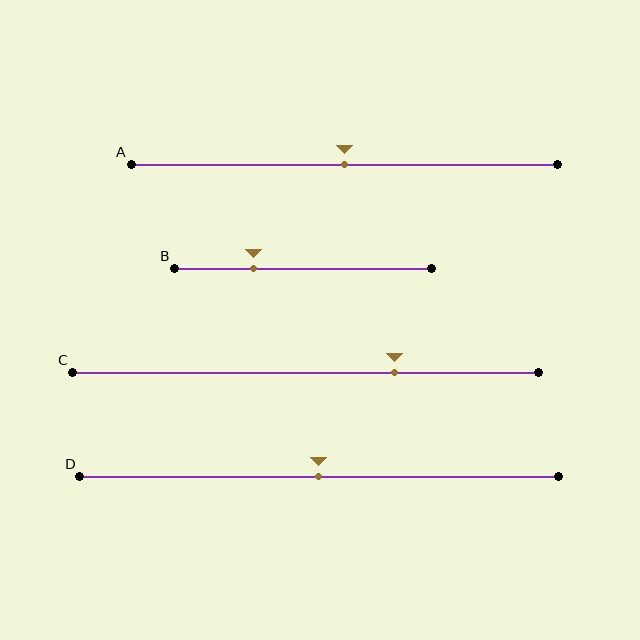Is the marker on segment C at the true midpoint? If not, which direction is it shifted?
No, the marker on segment C is shifted to the right by about 19% of the segment length.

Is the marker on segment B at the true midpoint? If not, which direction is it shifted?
No, the marker on segment B is shifted to the left by about 19% of the segment length.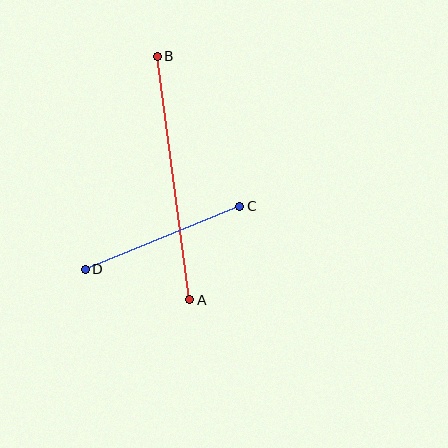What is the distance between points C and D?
The distance is approximately 167 pixels.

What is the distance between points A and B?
The distance is approximately 246 pixels.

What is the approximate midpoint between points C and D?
The midpoint is at approximately (163, 238) pixels.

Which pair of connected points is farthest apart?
Points A and B are farthest apart.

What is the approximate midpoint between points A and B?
The midpoint is at approximately (173, 178) pixels.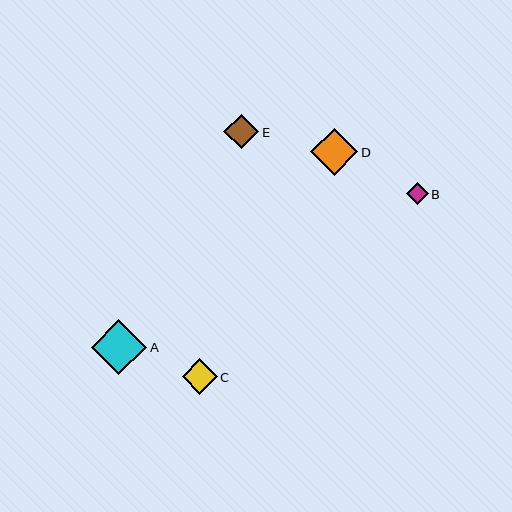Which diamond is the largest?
Diamond A is the largest with a size of approximately 55 pixels.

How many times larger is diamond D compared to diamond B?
Diamond D is approximately 2.1 times the size of diamond B.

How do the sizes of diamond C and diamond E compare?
Diamond C and diamond E are approximately the same size.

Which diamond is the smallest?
Diamond B is the smallest with a size of approximately 22 pixels.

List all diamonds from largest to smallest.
From largest to smallest: A, D, C, E, B.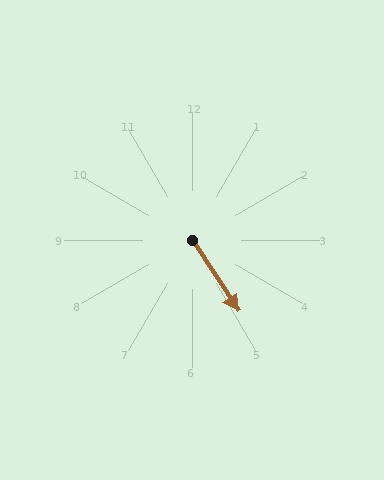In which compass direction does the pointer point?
Southeast.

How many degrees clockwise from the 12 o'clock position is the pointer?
Approximately 147 degrees.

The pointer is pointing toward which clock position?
Roughly 5 o'clock.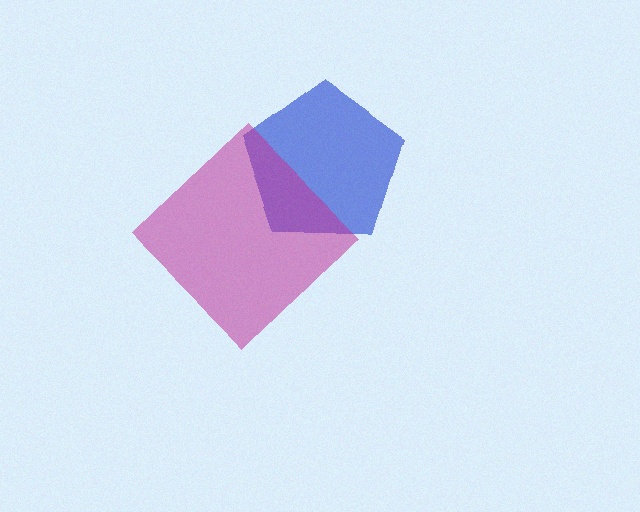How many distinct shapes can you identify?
There are 2 distinct shapes: a blue pentagon, a magenta diamond.